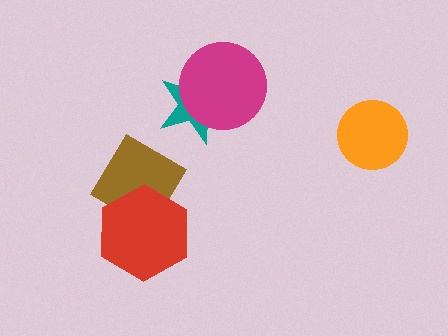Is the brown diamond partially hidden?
Yes, it is partially covered by another shape.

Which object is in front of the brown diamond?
The red hexagon is in front of the brown diamond.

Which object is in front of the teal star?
The magenta circle is in front of the teal star.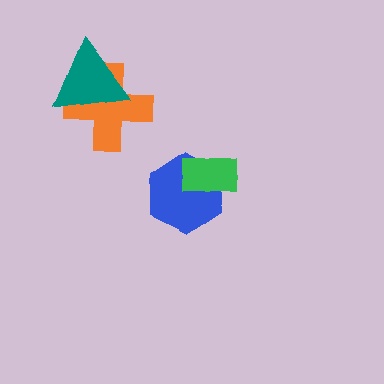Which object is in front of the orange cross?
The teal triangle is in front of the orange cross.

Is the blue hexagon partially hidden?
Yes, it is partially covered by another shape.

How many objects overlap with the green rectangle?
1 object overlaps with the green rectangle.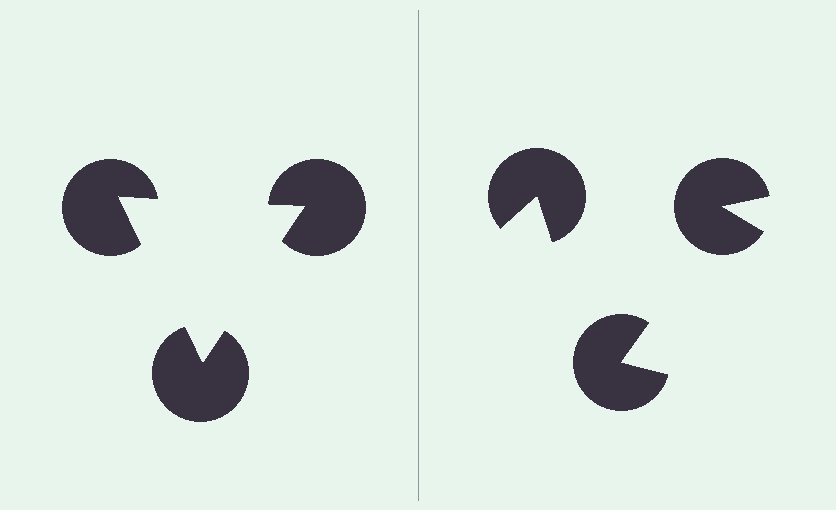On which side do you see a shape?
An illusory triangle appears on the left side. On the right side the wedge cuts are rotated, so no coherent shape forms.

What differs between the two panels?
The pac-man discs are positioned identically on both sides; only the wedge orientations differ. On the left they align to a triangle; on the right they are misaligned.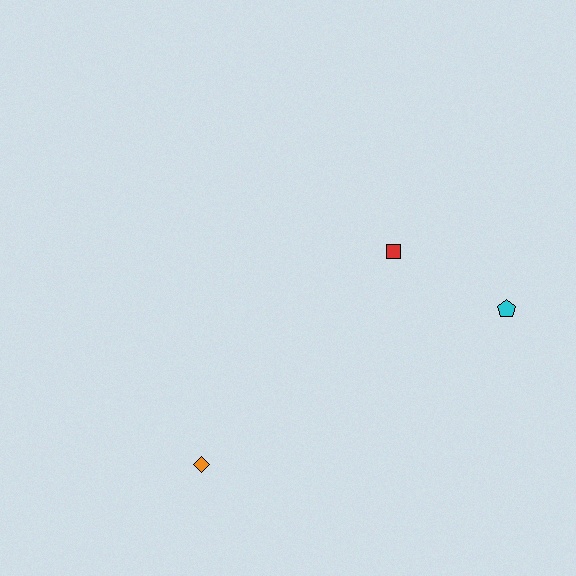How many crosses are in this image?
There are no crosses.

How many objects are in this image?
There are 3 objects.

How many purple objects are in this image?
There are no purple objects.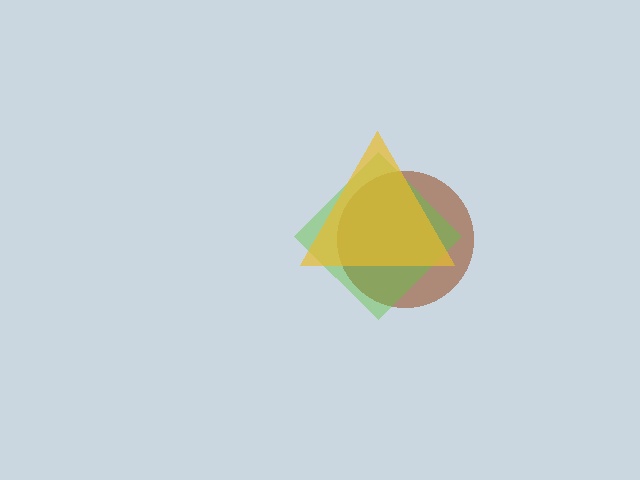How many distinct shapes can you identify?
There are 3 distinct shapes: a brown circle, a lime diamond, a yellow triangle.